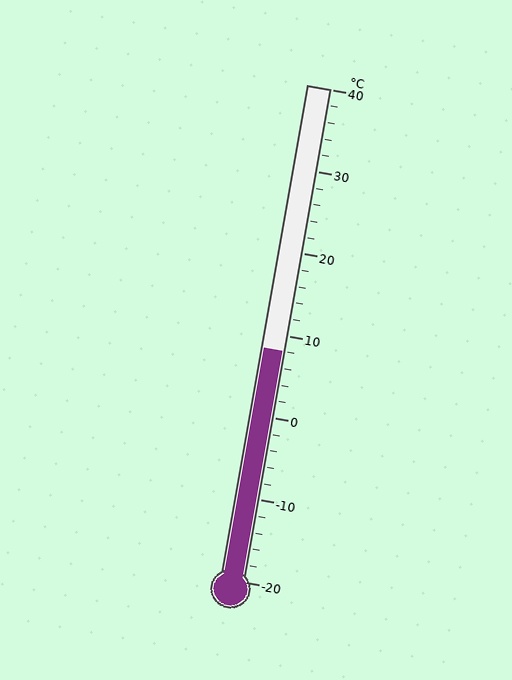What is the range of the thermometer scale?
The thermometer scale ranges from -20°C to 40°C.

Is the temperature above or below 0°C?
The temperature is above 0°C.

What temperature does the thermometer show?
The thermometer shows approximately 8°C.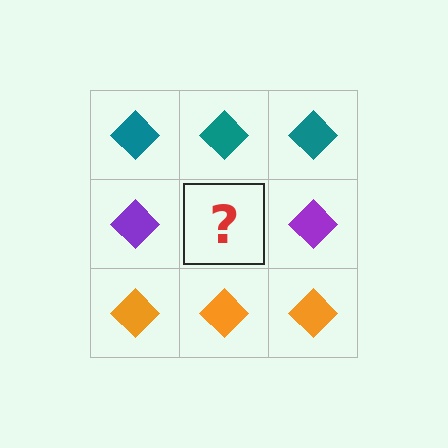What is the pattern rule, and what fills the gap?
The rule is that each row has a consistent color. The gap should be filled with a purple diamond.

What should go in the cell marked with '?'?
The missing cell should contain a purple diamond.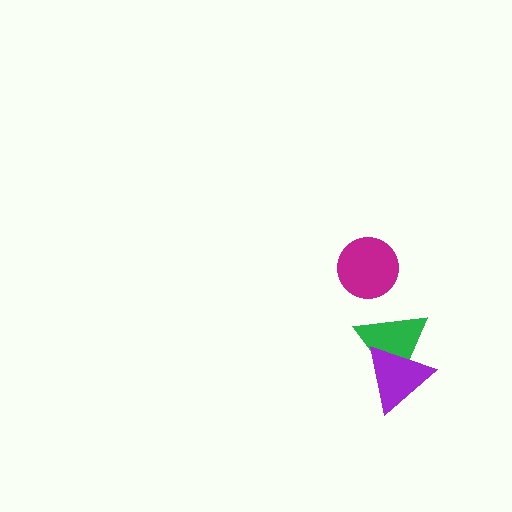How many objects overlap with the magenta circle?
0 objects overlap with the magenta circle.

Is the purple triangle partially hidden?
No, no other shape covers it.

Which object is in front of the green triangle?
The purple triangle is in front of the green triangle.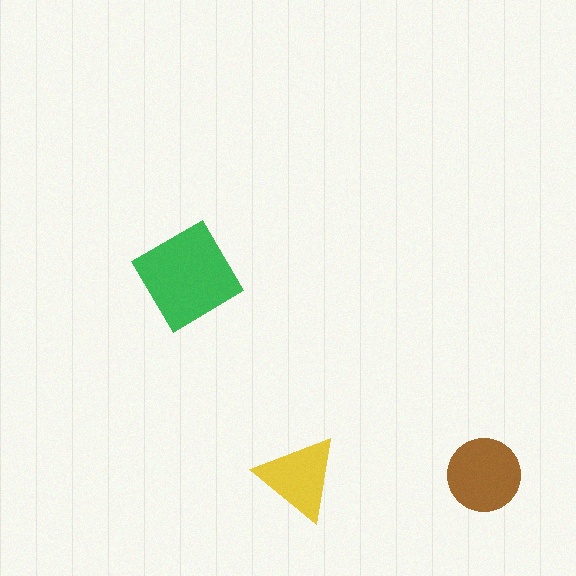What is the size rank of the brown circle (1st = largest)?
2nd.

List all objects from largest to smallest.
The green diamond, the brown circle, the yellow triangle.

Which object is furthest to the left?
The green diamond is leftmost.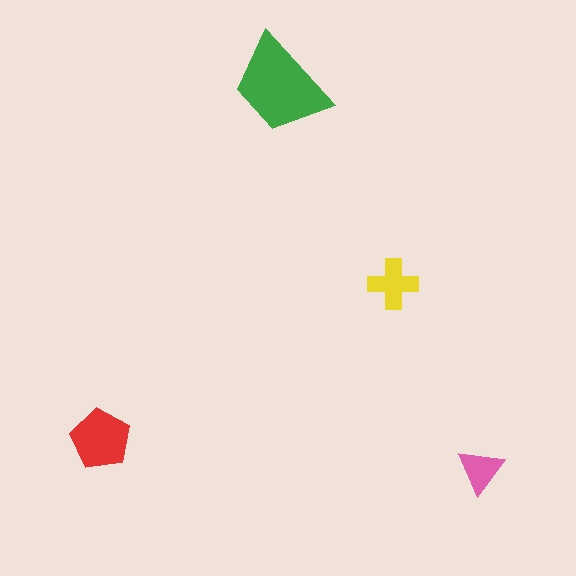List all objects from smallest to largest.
The pink triangle, the yellow cross, the red pentagon, the green trapezoid.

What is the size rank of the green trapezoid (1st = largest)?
1st.